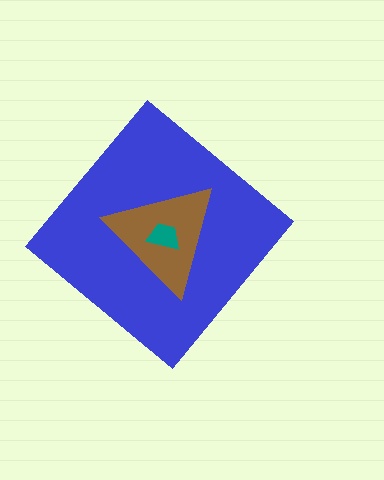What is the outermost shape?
The blue diamond.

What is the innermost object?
The teal trapezoid.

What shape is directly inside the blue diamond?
The brown triangle.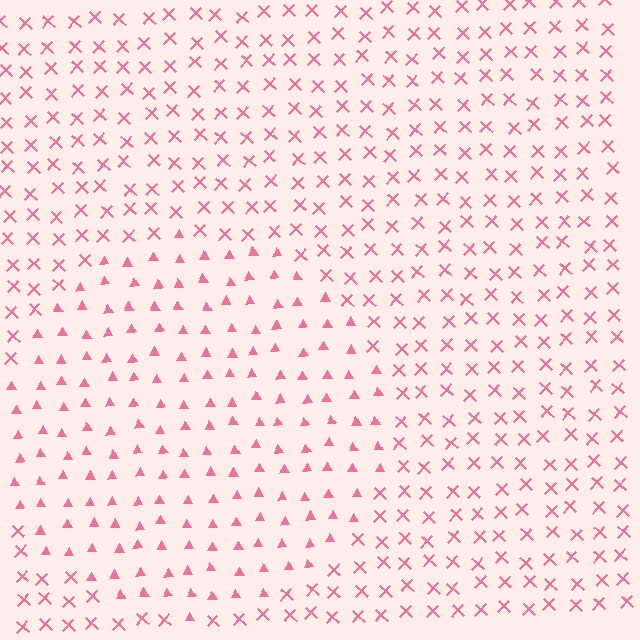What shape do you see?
I see a circle.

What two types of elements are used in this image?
The image uses triangles inside the circle region and X marks outside it.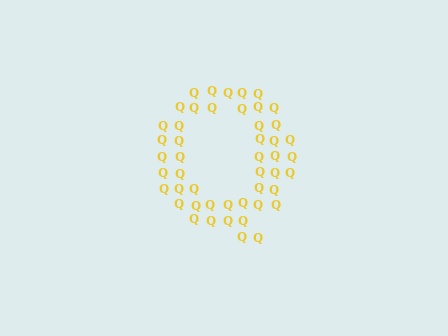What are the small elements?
The small elements are letter Q's.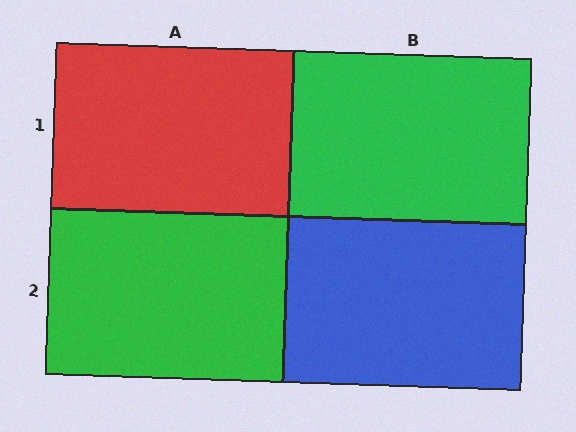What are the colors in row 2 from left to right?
Green, blue.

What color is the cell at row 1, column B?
Green.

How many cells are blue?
1 cell is blue.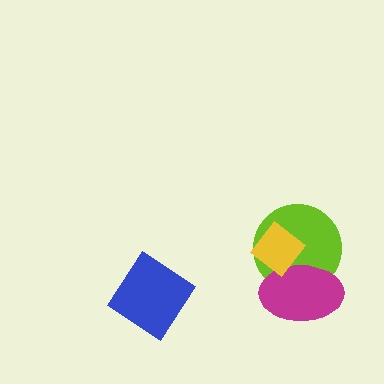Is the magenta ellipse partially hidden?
Yes, it is partially covered by another shape.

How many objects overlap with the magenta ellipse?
2 objects overlap with the magenta ellipse.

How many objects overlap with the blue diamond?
0 objects overlap with the blue diamond.